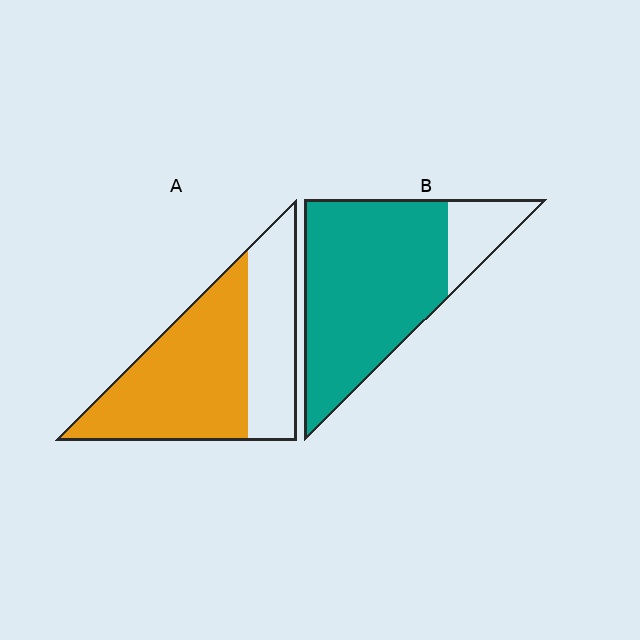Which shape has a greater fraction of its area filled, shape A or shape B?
Shape B.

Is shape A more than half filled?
Yes.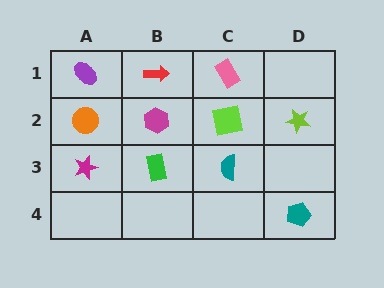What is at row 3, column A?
A magenta star.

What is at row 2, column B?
A magenta hexagon.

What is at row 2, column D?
A lime star.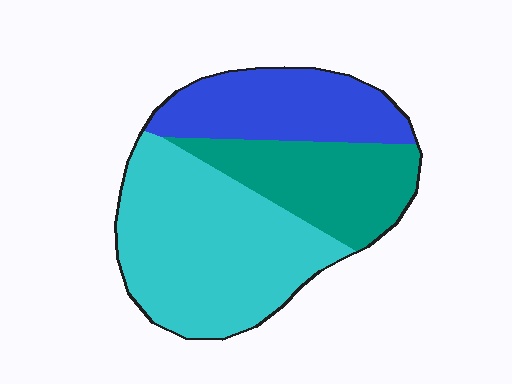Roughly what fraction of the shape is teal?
Teal covers about 25% of the shape.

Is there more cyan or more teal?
Cyan.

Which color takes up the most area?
Cyan, at roughly 50%.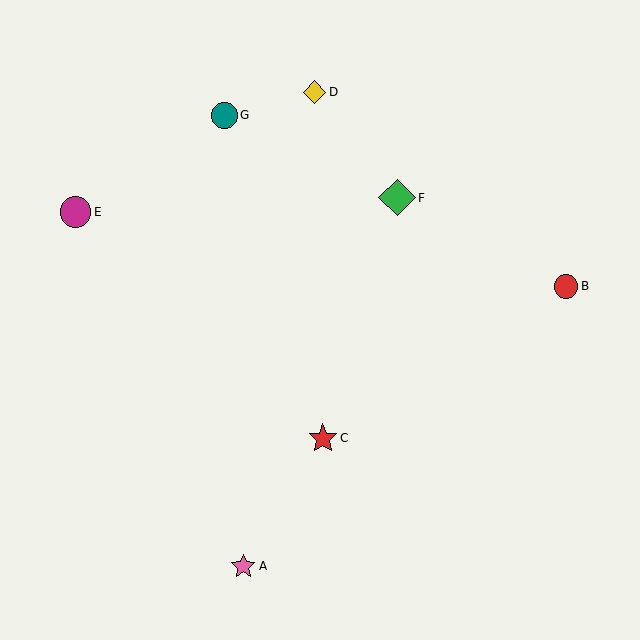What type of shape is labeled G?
Shape G is a teal circle.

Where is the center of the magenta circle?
The center of the magenta circle is at (76, 212).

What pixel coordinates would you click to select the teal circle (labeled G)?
Click at (224, 115) to select the teal circle G.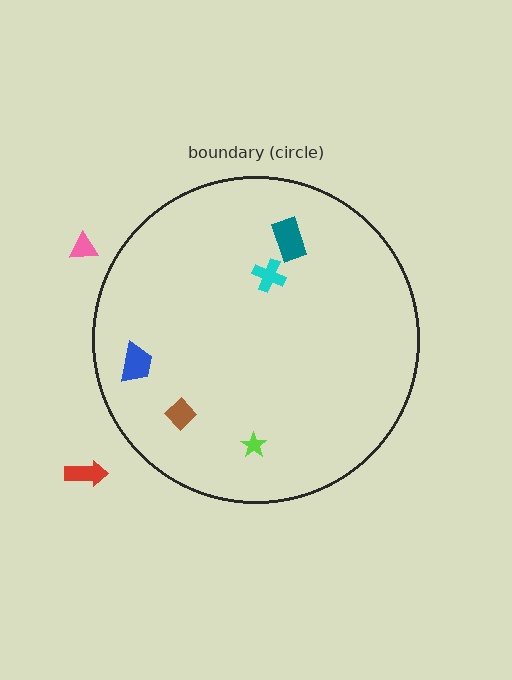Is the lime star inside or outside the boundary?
Inside.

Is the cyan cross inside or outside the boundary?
Inside.